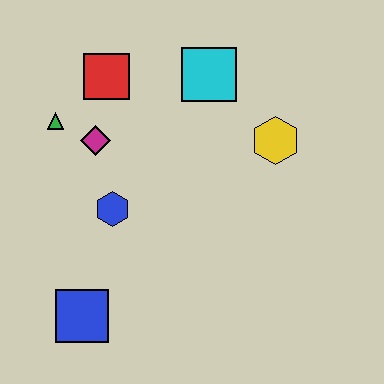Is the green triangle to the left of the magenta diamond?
Yes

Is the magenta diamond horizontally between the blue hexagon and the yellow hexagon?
No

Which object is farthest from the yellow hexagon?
The blue square is farthest from the yellow hexagon.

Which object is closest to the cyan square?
The yellow hexagon is closest to the cyan square.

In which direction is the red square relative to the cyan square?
The red square is to the left of the cyan square.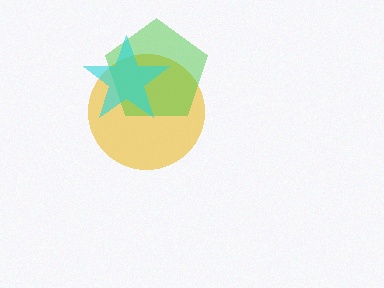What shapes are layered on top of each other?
The layered shapes are: a yellow circle, a green pentagon, a cyan star.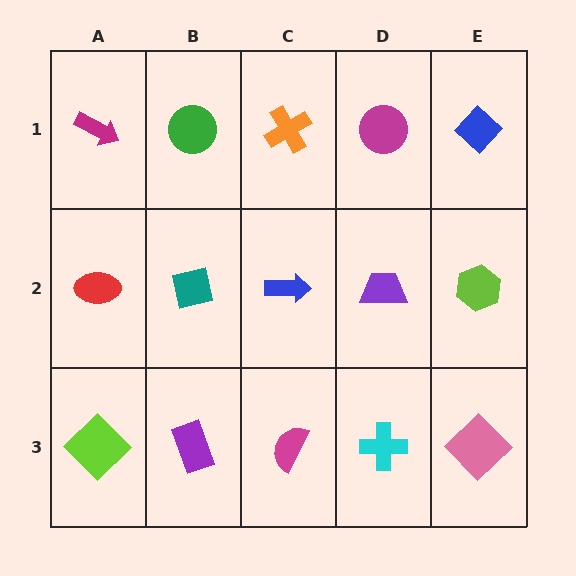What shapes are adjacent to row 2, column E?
A blue diamond (row 1, column E), a pink diamond (row 3, column E), a purple trapezoid (row 2, column D).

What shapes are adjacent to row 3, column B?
A teal square (row 2, column B), a lime diamond (row 3, column A), a magenta semicircle (row 3, column C).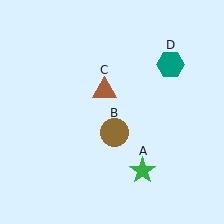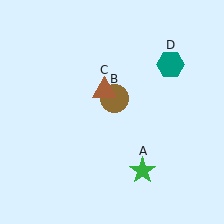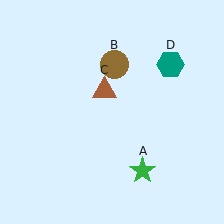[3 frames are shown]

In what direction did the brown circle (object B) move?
The brown circle (object B) moved up.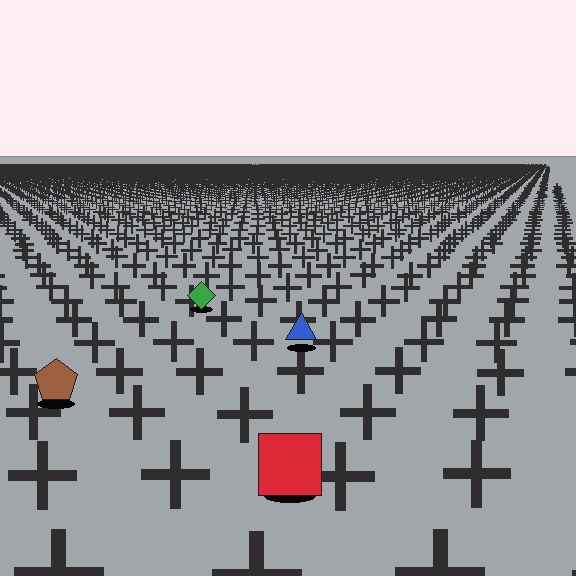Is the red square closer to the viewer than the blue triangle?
Yes. The red square is closer — you can tell from the texture gradient: the ground texture is coarser near it.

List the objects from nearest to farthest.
From nearest to farthest: the red square, the brown pentagon, the blue triangle, the green diamond.